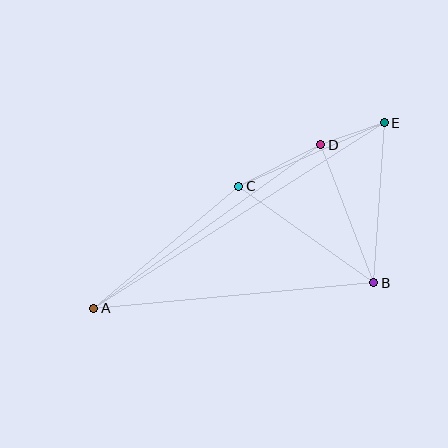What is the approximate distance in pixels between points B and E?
The distance between B and E is approximately 160 pixels.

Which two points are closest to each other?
Points D and E are closest to each other.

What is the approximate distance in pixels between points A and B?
The distance between A and B is approximately 281 pixels.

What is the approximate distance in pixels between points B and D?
The distance between B and D is approximately 148 pixels.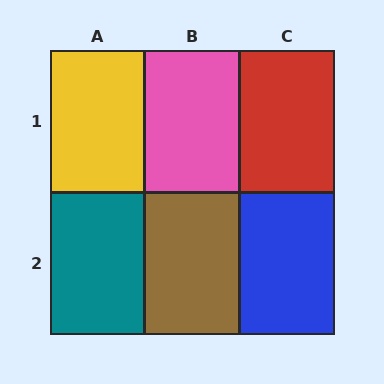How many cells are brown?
1 cell is brown.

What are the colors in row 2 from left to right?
Teal, brown, blue.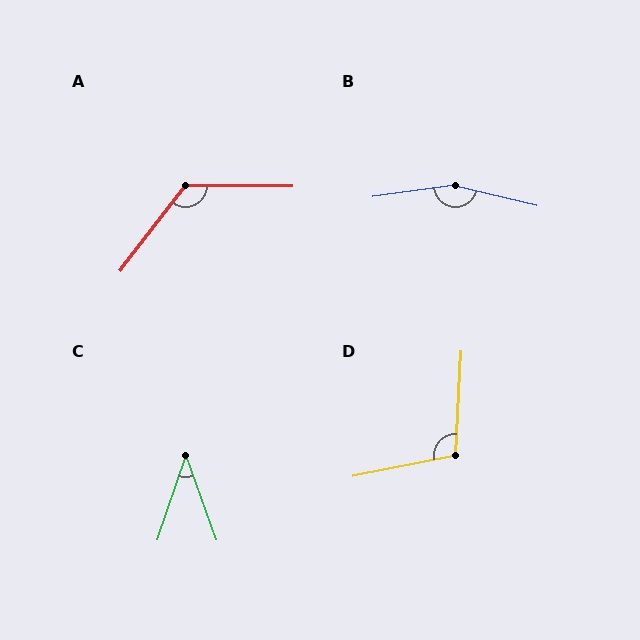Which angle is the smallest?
C, at approximately 39 degrees.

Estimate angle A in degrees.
Approximately 127 degrees.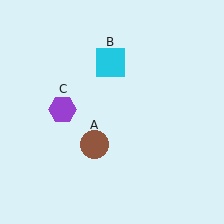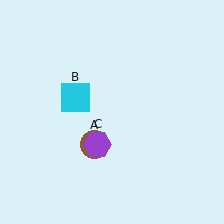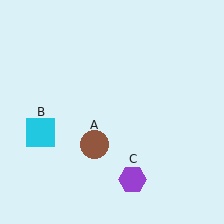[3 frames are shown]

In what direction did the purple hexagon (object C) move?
The purple hexagon (object C) moved down and to the right.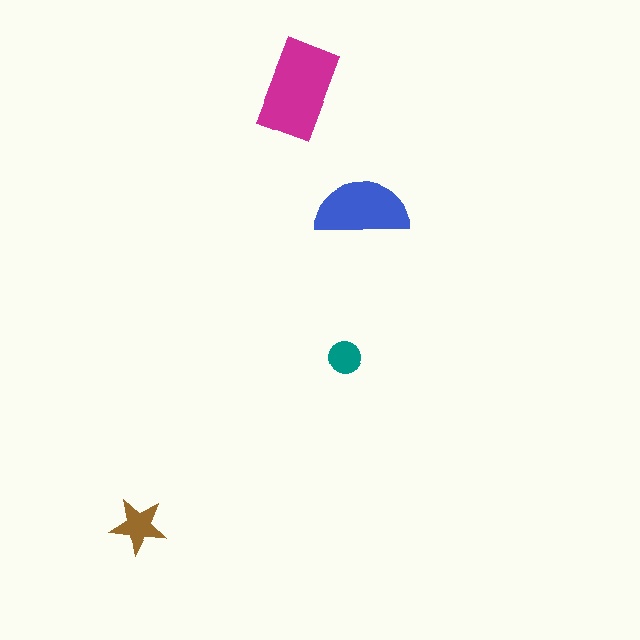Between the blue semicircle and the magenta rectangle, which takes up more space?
The magenta rectangle.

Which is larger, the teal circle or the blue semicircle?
The blue semicircle.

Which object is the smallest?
The teal circle.